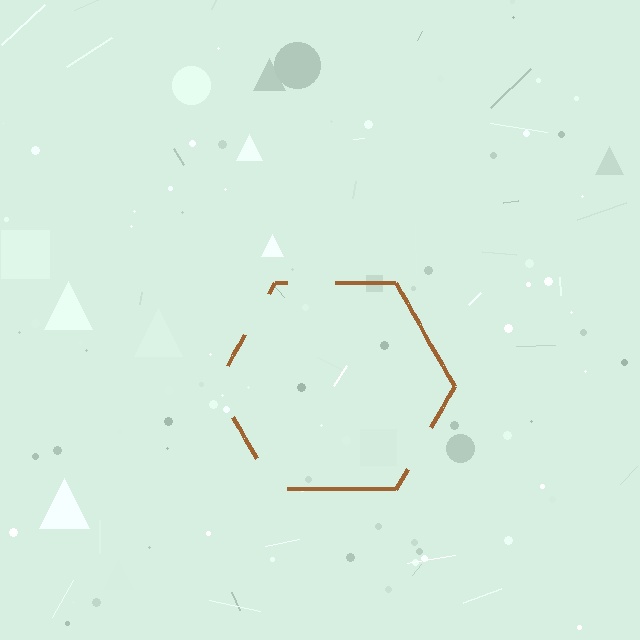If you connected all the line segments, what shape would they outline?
They would outline a hexagon.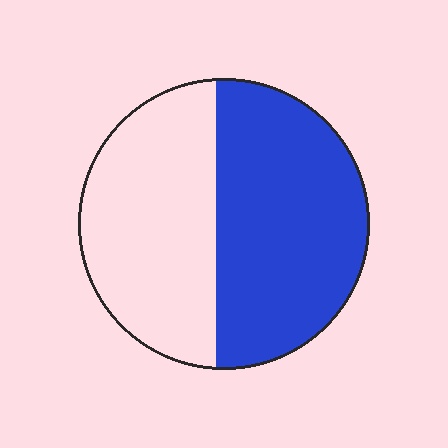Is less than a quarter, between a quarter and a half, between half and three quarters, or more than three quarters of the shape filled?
Between half and three quarters.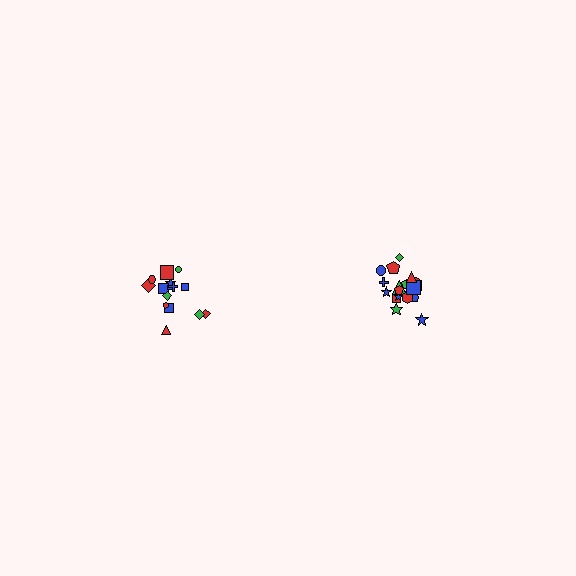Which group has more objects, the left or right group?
The right group.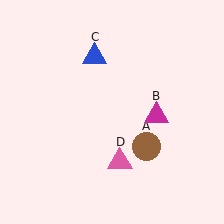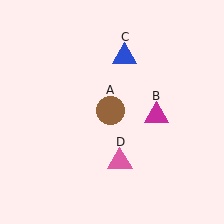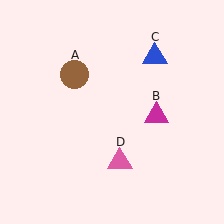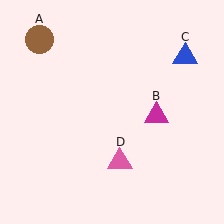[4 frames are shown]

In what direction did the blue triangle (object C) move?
The blue triangle (object C) moved right.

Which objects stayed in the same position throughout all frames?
Magenta triangle (object B) and pink triangle (object D) remained stationary.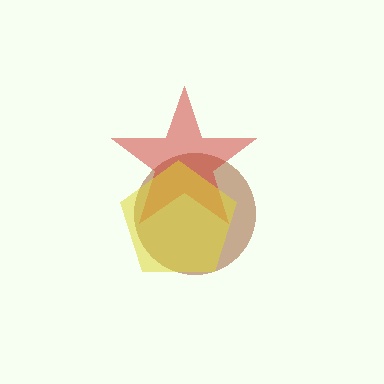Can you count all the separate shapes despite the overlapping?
Yes, there are 3 separate shapes.